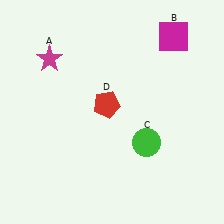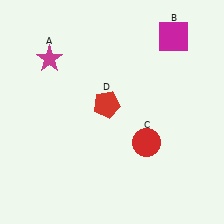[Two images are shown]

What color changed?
The circle (C) changed from green in Image 1 to red in Image 2.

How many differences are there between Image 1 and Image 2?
There is 1 difference between the two images.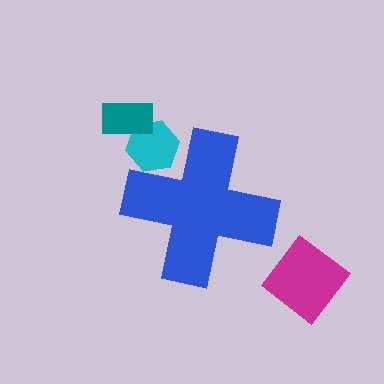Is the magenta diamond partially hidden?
No, the magenta diamond is fully visible.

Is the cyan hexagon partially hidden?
Yes, the cyan hexagon is partially hidden behind the blue cross.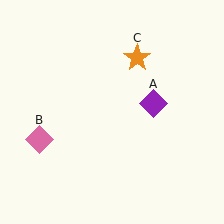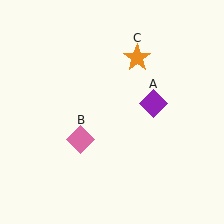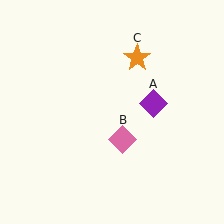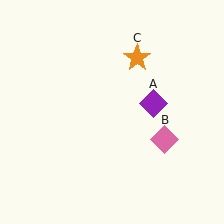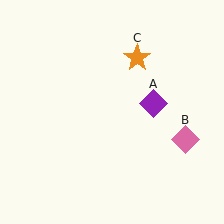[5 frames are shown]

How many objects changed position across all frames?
1 object changed position: pink diamond (object B).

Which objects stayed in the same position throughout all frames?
Purple diamond (object A) and orange star (object C) remained stationary.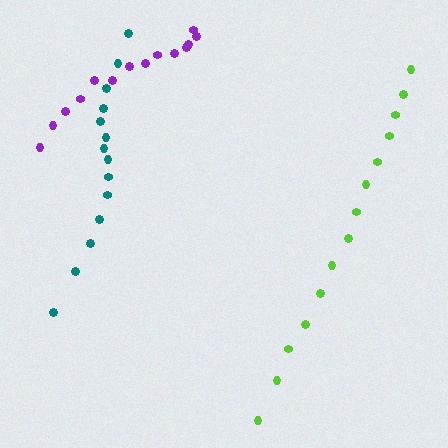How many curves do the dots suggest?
There are 3 distinct paths.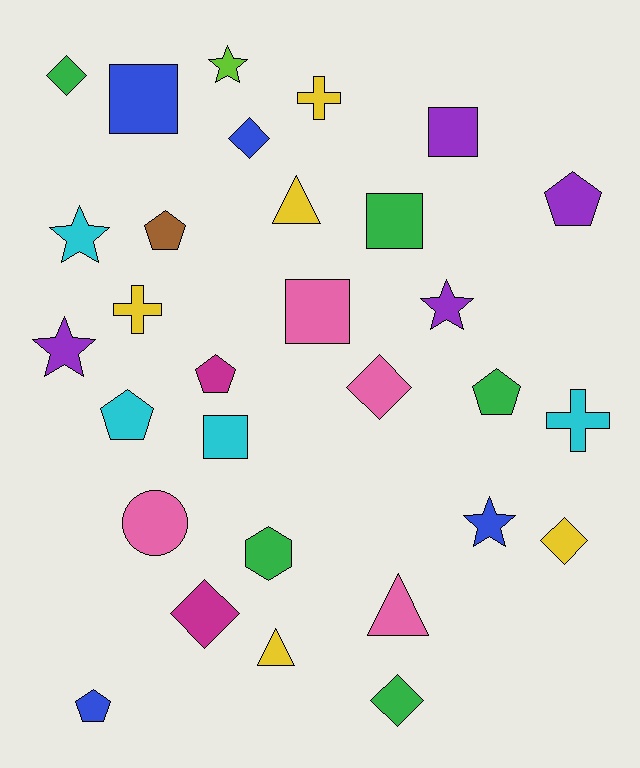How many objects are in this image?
There are 30 objects.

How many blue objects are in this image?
There are 4 blue objects.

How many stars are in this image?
There are 5 stars.